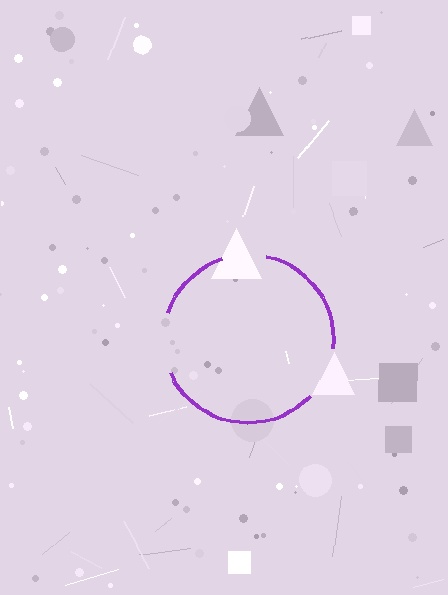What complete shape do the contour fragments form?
The contour fragments form a circle.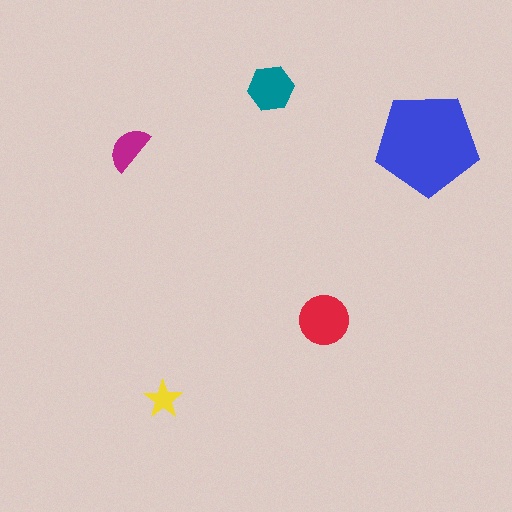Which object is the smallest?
The yellow star.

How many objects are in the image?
There are 5 objects in the image.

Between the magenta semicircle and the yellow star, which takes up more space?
The magenta semicircle.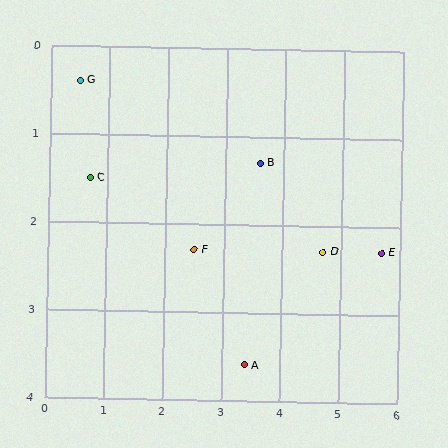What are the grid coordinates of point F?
Point F is at approximately (2.5, 2.3).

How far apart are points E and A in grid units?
Points E and A are about 2.6 grid units apart.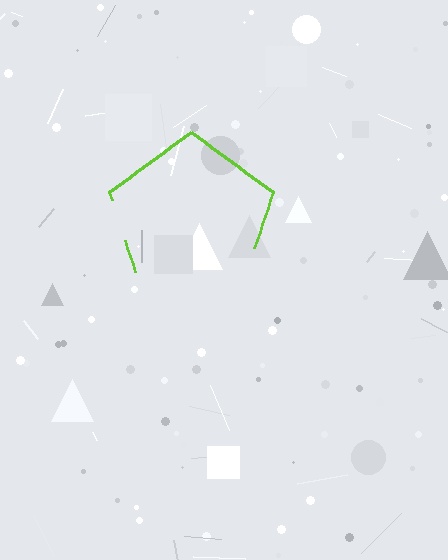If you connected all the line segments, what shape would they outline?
They would outline a pentagon.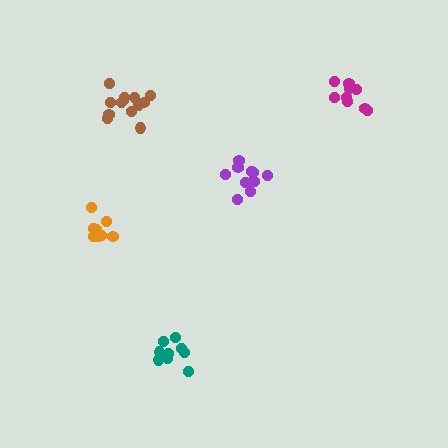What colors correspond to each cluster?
The clusters are colored: brown, teal, orange, magenta, purple.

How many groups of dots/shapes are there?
There are 5 groups.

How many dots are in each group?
Group 1: 13 dots, Group 2: 9 dots, Group 3: 8 dots, Group 4: 9 dots, Group 5: 11 dots (50 total).